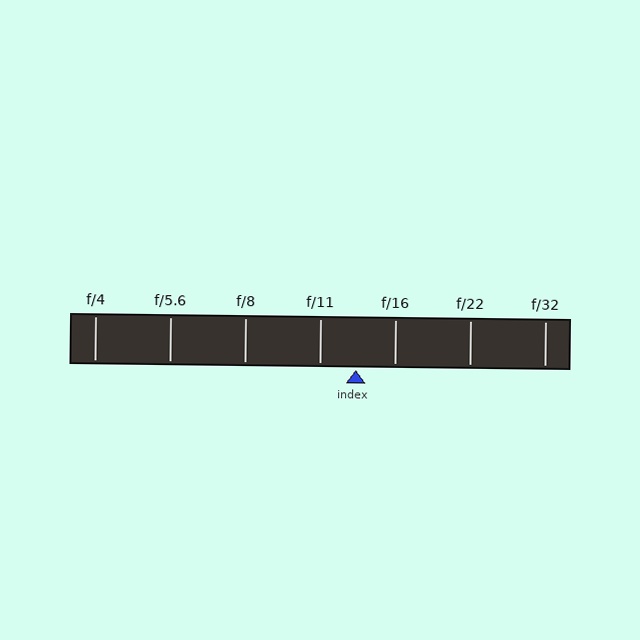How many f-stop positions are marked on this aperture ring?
There are 7 f-stop positions marked.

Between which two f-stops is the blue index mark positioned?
The index mark is between f/11 and f/16.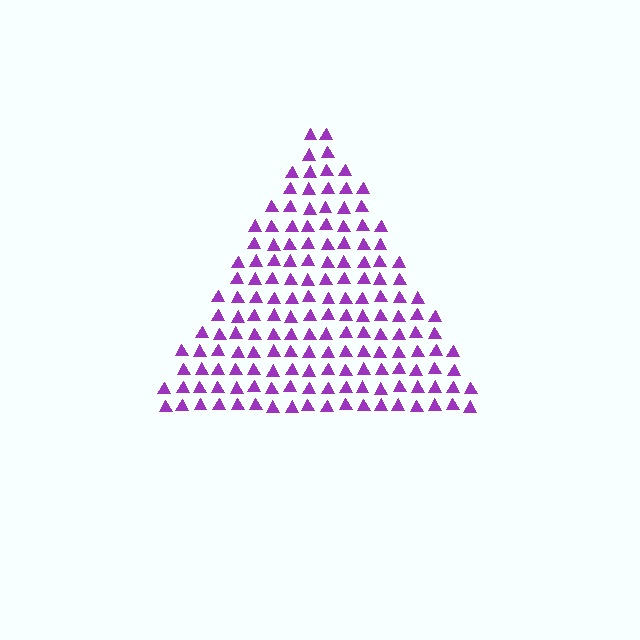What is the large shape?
The large shape is a triangle.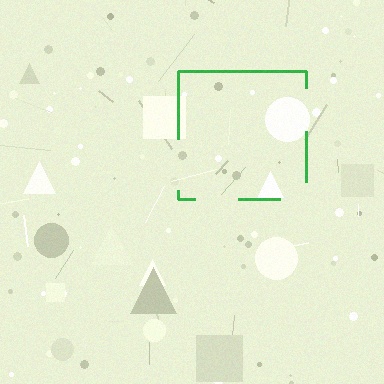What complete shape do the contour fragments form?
The contour fragments form a square.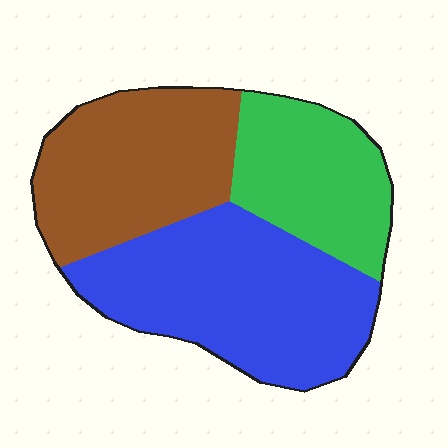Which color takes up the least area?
Green, at roughly 25%.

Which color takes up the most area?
Blue, at roughly 45%.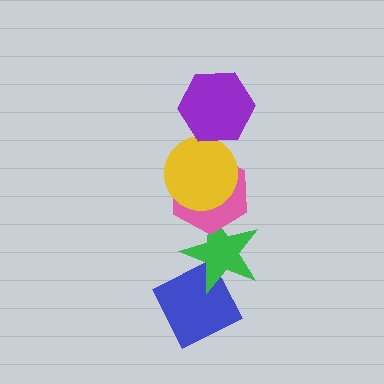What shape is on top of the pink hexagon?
The yellow circle is on top of the pink hexagon.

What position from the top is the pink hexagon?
The pink hexagon is 3rd from the top.